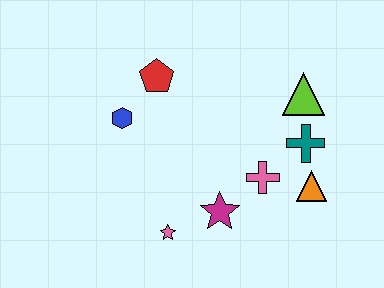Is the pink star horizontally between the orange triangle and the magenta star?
No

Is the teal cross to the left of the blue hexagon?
No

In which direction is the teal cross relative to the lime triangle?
The teal cross is below the lime triangle.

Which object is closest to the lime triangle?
The teal cross is closest to the lime triangle.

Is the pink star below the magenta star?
Yes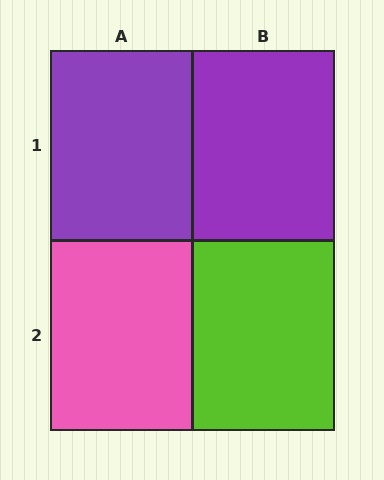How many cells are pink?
1 cell is pink.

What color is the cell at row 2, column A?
Pink.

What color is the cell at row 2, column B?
Lime.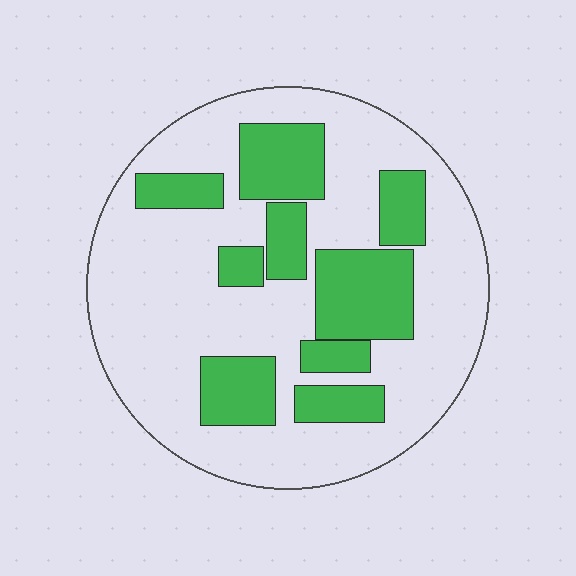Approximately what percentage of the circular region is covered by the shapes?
Approximately 30%.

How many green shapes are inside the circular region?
9.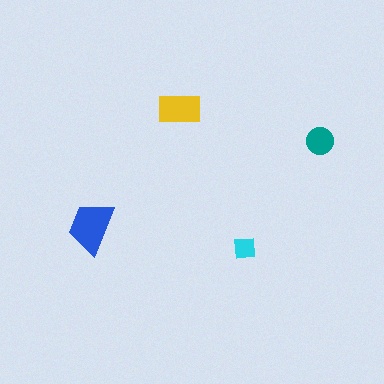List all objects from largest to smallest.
The blue trapezoid, the yellow rectangle, the teal circle, the cyan square.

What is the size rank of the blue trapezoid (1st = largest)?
1st.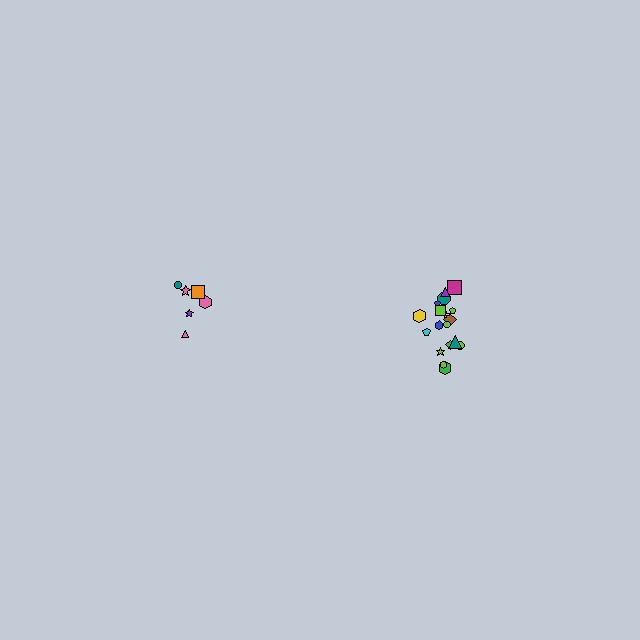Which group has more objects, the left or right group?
The right group.